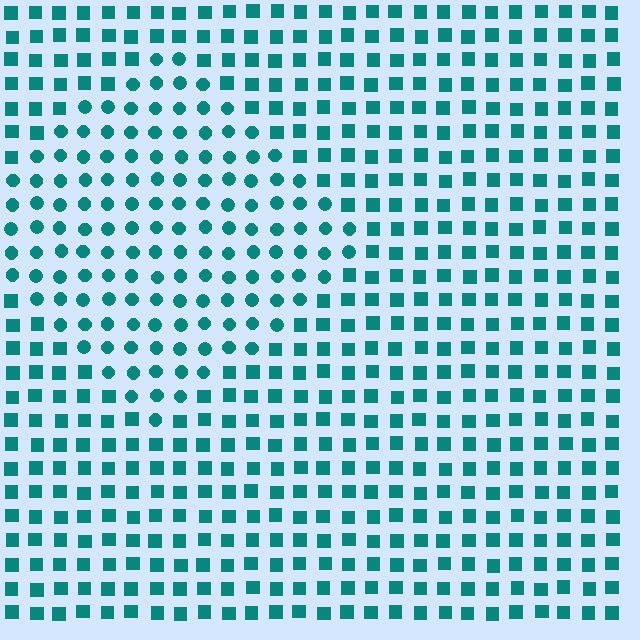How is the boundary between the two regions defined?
The boundary is defined by a change in element shape: circles inside vs. squares outside. All elements share the same color and spacing.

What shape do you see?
I see a diamond.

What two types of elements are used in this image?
The image uses circles inside the diamond region and squares outside it.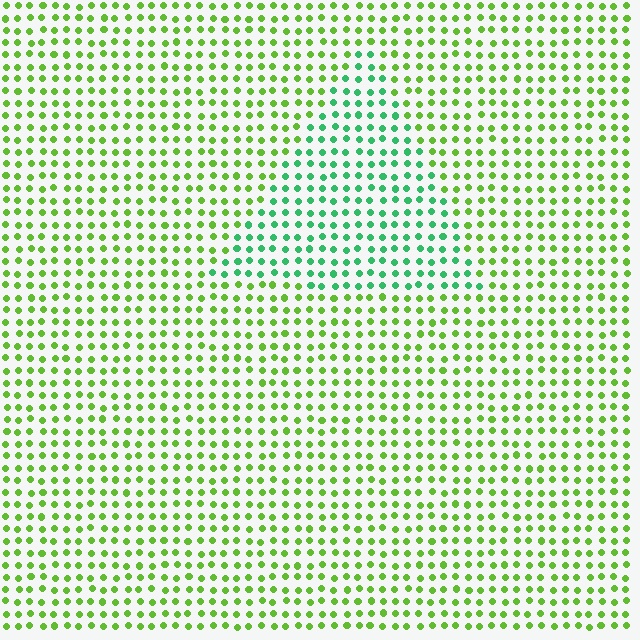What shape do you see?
I see a triangle.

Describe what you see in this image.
The image is filled with small lime elements in a uniform arrangement. A triangle-shaped region is visible where the elements are tinted to a slightly different hue, forming a subtle color boundary.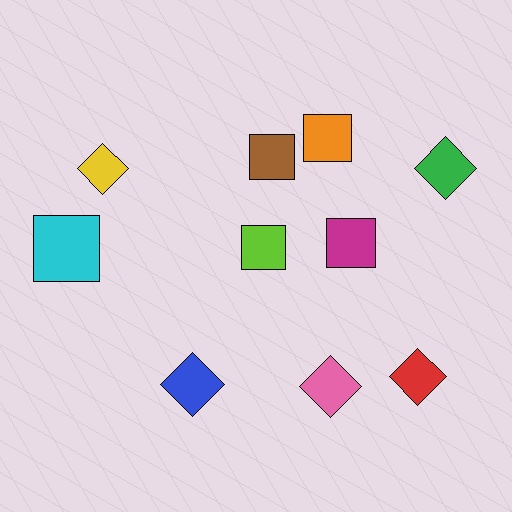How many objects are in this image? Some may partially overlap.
There are 10 objects.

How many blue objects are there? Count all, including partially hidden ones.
There is 1 blue object.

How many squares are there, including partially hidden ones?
There are 5 squares.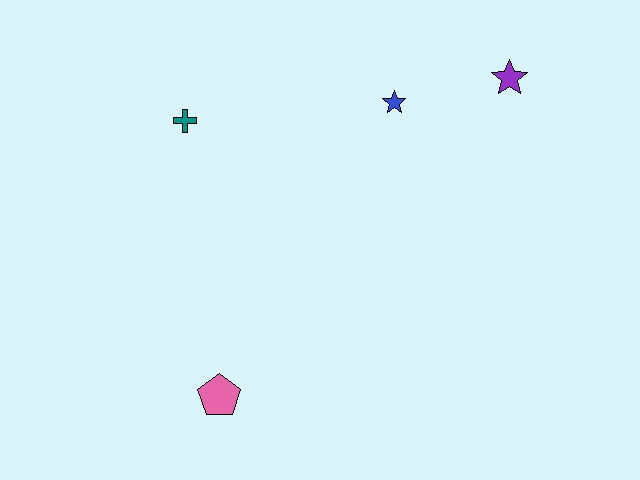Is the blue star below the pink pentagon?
No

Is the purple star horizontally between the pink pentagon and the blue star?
No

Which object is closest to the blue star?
The purple star is closest to the blue star.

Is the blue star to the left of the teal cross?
No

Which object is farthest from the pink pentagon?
The purple star is farthest from the pink pentagon.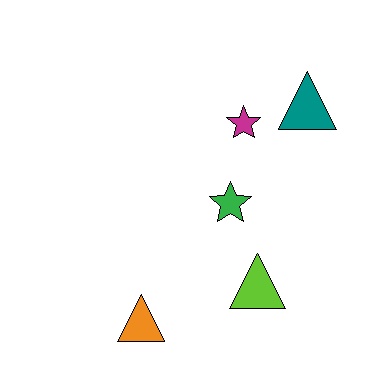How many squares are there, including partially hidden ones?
There are no squares.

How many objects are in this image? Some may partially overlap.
There are 5 objects.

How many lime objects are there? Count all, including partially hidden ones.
There is 1 lime object.